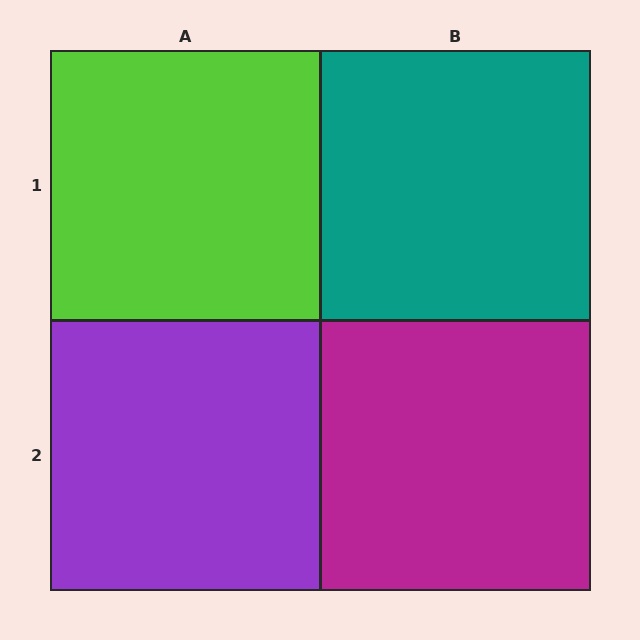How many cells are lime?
1 cell is lime.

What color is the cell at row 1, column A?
Lime.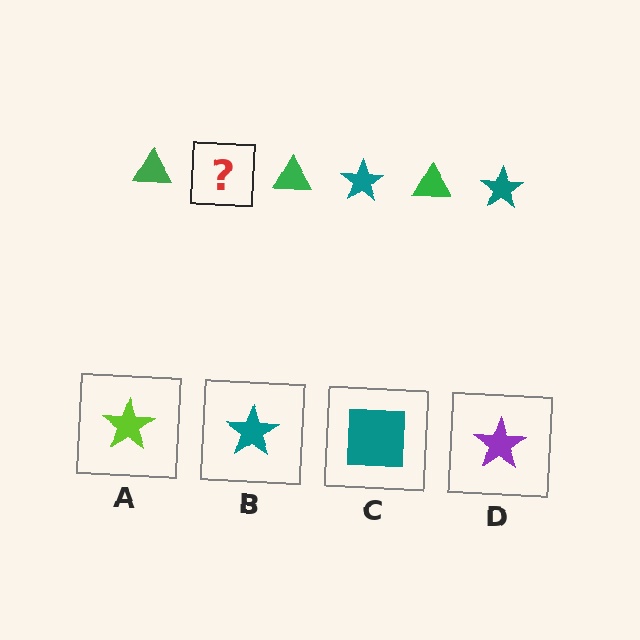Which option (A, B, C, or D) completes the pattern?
B.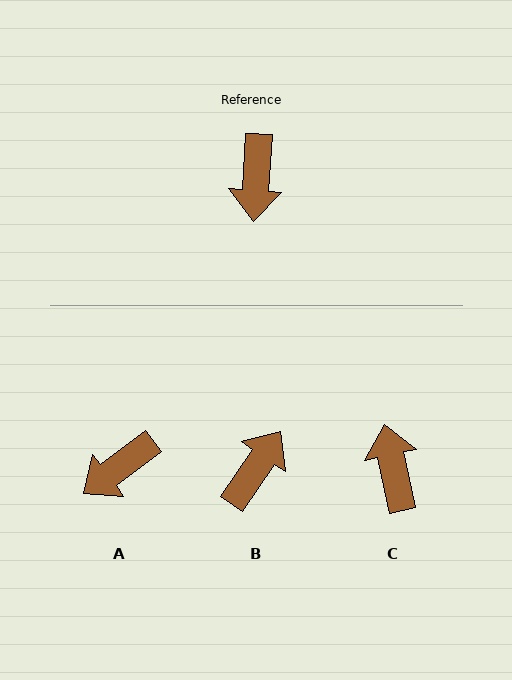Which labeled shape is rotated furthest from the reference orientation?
C, about 164 degrees away.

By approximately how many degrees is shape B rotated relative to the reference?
Approximately 150 degrees counter-clockwise.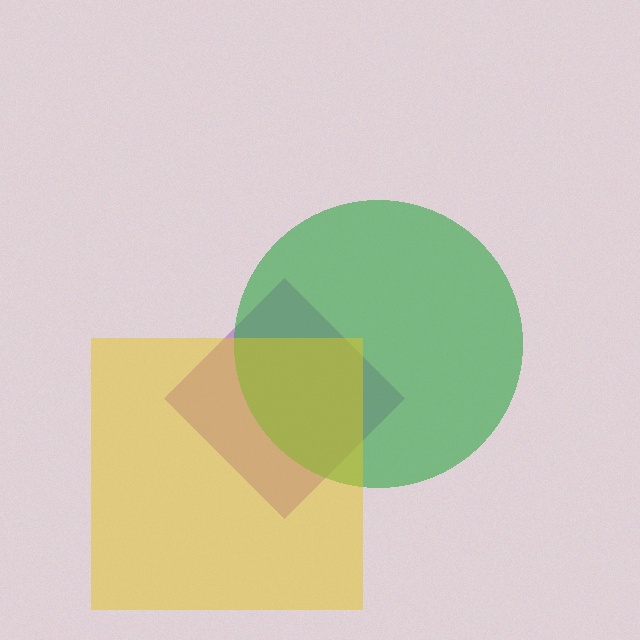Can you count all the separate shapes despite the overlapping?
Yes, there are 3 separate shapes.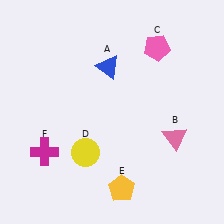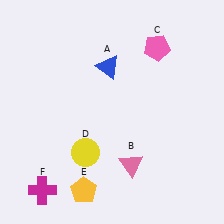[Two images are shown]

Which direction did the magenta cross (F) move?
The magenta cross (F) moved down.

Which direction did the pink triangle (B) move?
The pink triangle (B) moved left.